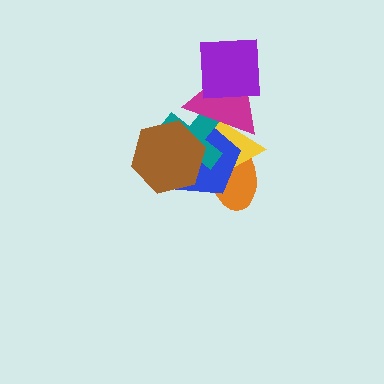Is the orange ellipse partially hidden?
Yes, it is partially covered by another shape.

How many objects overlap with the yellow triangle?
5 objects overlap with the yellow triangle.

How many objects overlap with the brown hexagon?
3 objects overlap with the brown hexagon.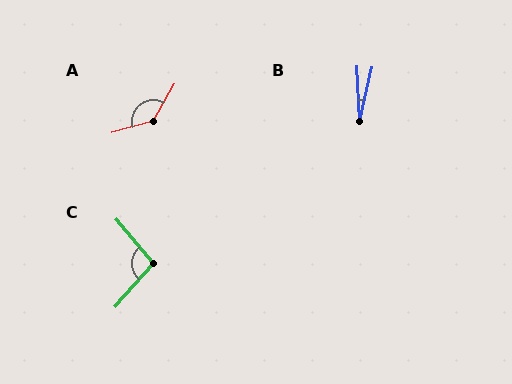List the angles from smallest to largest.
B (15°), C (98°), A (136°).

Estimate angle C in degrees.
Approximately 98 degrees.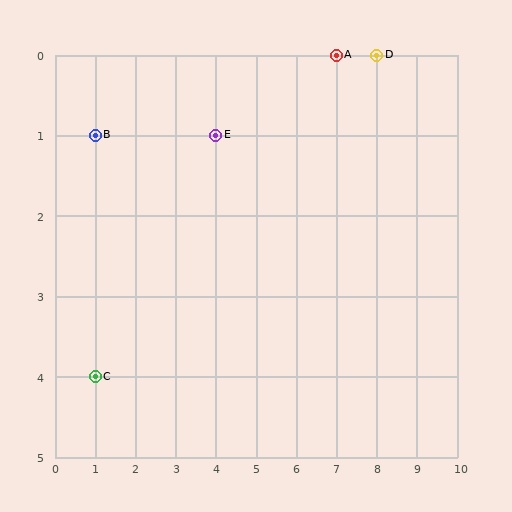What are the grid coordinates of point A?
Point A is at grid coordinates (7, 0).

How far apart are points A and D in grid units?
Points A and D are 1 column apart.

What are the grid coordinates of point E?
Point E is at grid coordinates (4, 1).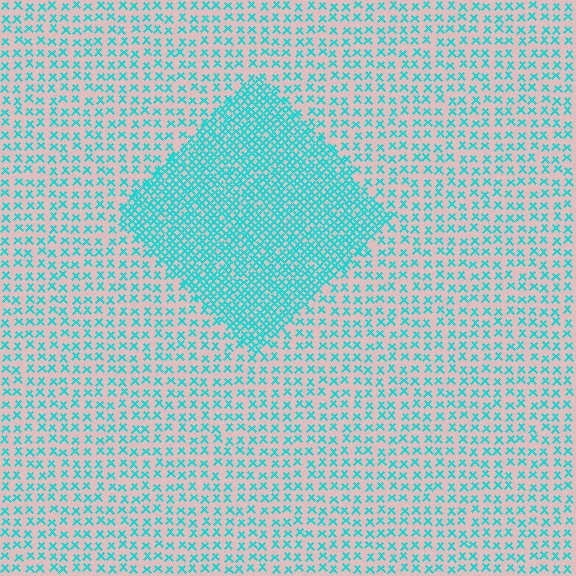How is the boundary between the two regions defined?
The boundary is defined by a change in element density (approximately 2.4x ratio). All elements are the same color, size, and shape.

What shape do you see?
I see a diamond.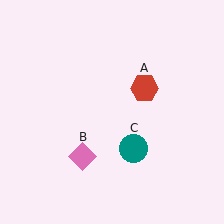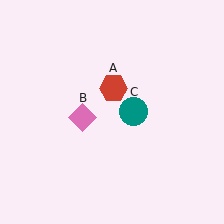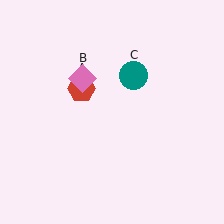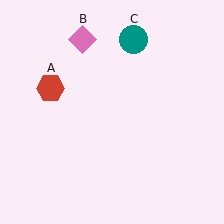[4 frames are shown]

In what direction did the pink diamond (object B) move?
The pink diamond (object B) moved up.